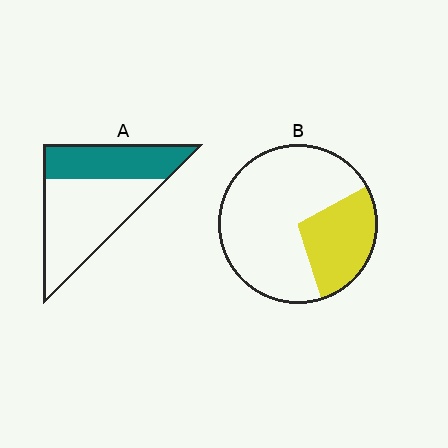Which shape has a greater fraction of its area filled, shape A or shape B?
Shape A.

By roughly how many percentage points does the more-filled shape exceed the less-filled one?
By roughly 10 percentage points (A over B).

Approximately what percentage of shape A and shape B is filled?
A is approximately 40% and B is approximately 30%.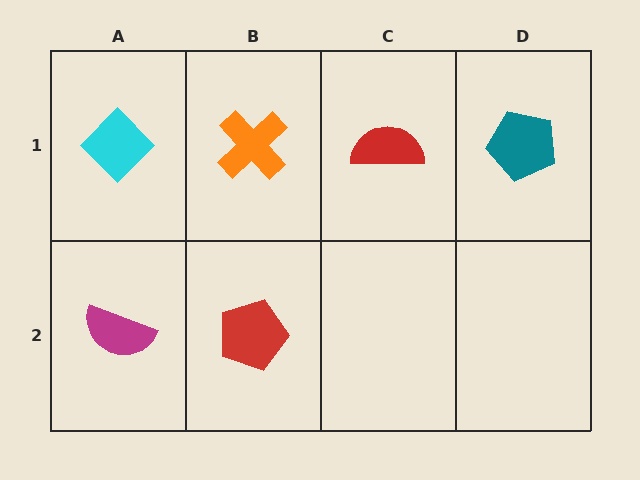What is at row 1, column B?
An orange cross.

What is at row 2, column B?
A red pentagon.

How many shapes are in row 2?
2 shapes.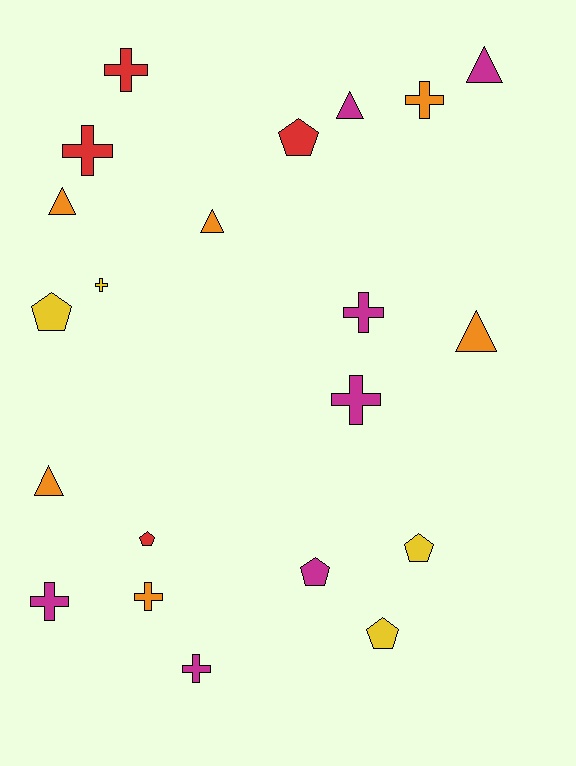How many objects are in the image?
There are 21 objects.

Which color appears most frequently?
Magenta, with 7 objects.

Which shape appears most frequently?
Cross, with 9 objects.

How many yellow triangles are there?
There are no yellow triangles.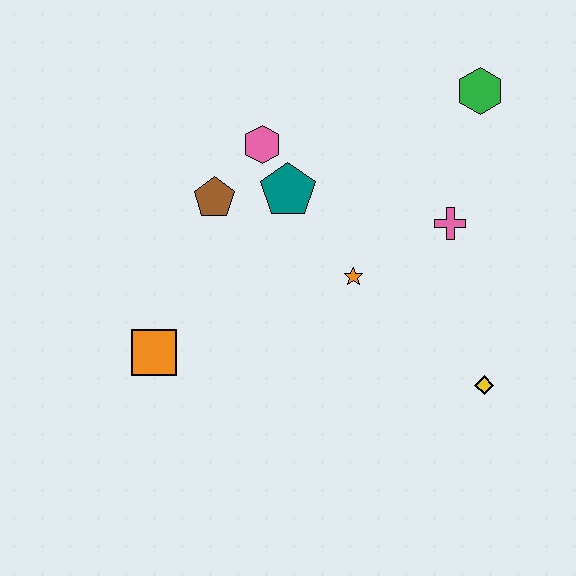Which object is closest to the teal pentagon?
The pink hexagon is closest to the teal pentagon.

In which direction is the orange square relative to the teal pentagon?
The orange square is below the teal pentagon.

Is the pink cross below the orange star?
No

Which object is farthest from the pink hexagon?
The yellow diamond is farthest from the pink hexagon.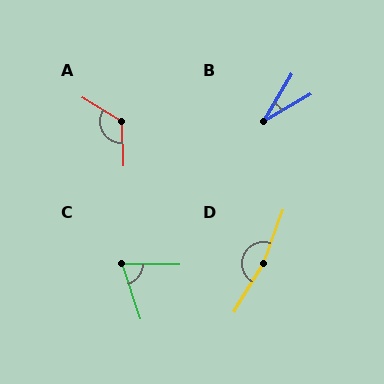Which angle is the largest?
D, at approximately 169 degrees.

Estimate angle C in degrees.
Approximately 72 degrees.